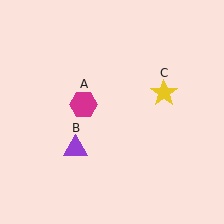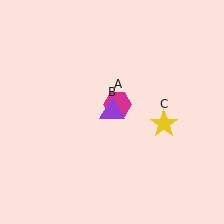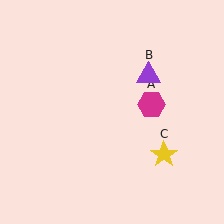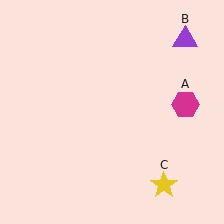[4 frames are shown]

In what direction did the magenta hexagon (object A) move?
The magenta hexagon (object A) moved right.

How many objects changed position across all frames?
3 objects changed position: magenta hexagon (object A), purple triangle (object B), yellow star (object C).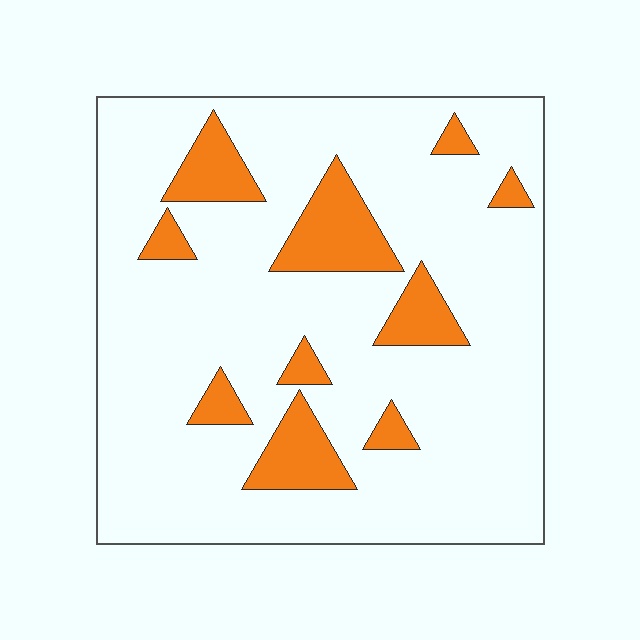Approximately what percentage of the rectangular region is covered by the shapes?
Approximately 15%.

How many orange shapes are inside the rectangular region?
10.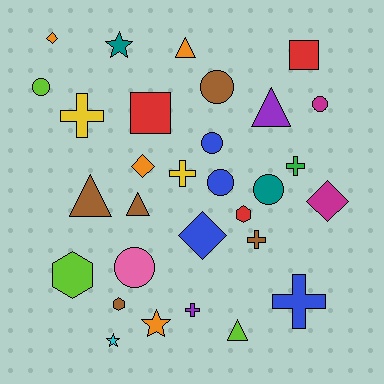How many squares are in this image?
There are 2 squares.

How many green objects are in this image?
There is 1 green object.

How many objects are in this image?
There are 30 objects.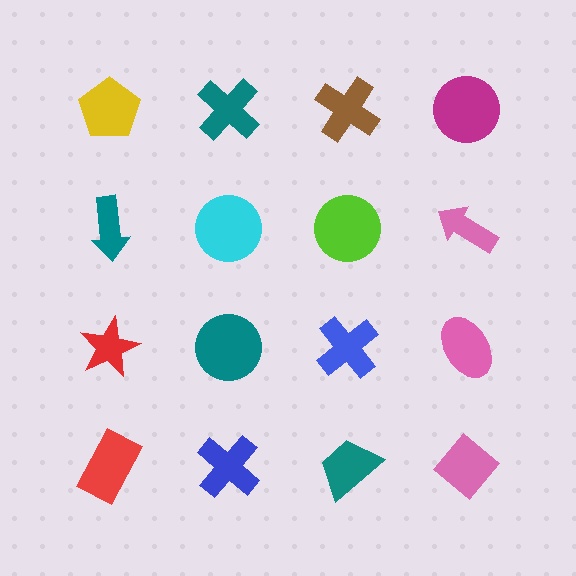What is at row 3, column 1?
A red star.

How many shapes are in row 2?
4 shapes.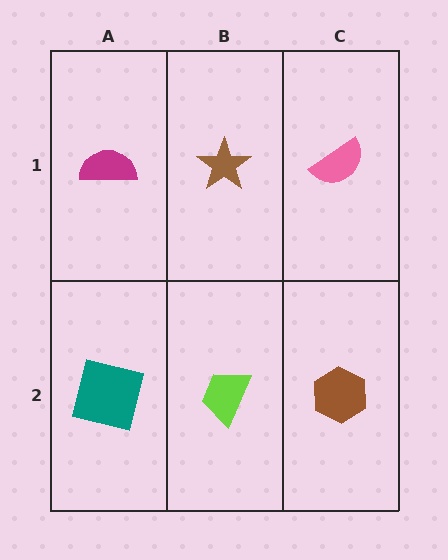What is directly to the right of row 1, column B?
A pink semicircle.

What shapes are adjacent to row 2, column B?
A brown star (row 1, column B), a teal square (row 2, column A), a brown hexagon (row 2, column C).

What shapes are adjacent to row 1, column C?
A brown hexagon (row 2, column C), a brown star (row 1, column B).